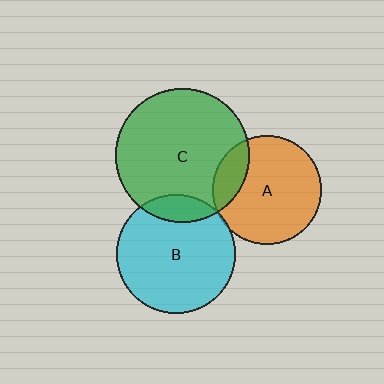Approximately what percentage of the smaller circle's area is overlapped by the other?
Approximately 15%.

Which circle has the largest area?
Circle C (green).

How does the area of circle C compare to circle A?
Approximately 1.5 times.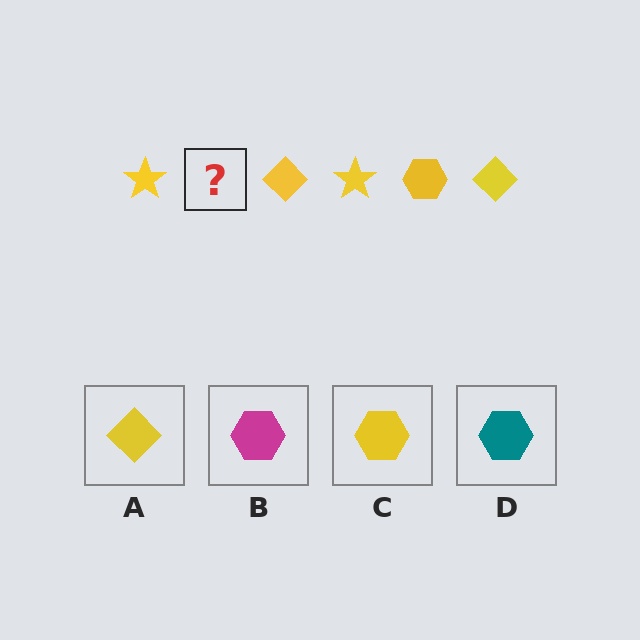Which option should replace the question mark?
Option C.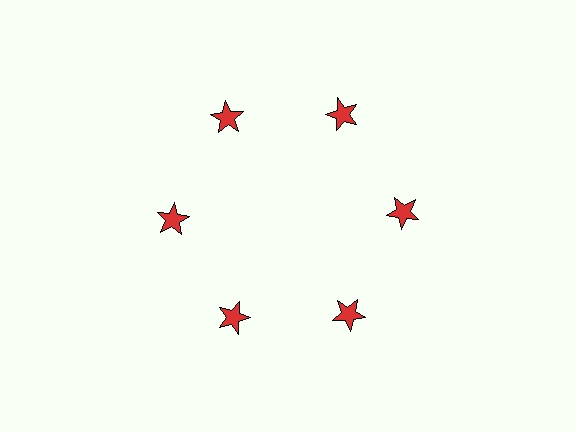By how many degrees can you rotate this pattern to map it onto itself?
The pattern maps onto itself every 60 degrees of rotation.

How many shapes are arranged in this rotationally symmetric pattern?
There are 6 shapes, arranged in 6 groups of 1.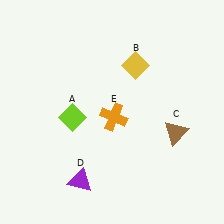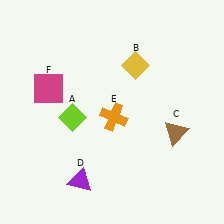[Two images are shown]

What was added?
A magenta square (F) was added in Image 2.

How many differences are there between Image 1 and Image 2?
There is 1 difference between the two images.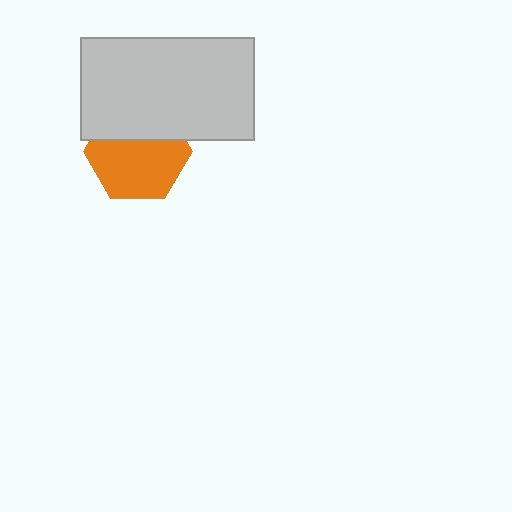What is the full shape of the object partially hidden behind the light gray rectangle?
The partially hidden object is an orange hexagon.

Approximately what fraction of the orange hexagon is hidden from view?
Roughly 37% of the orange hexagon is hidden behind the light gray rectangle.